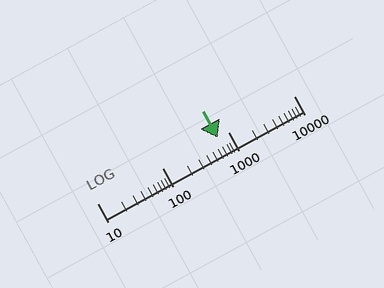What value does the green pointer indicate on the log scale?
The pointer indicates approximately 690.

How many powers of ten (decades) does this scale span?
The scale spans 3 decades, from 10 to 10000.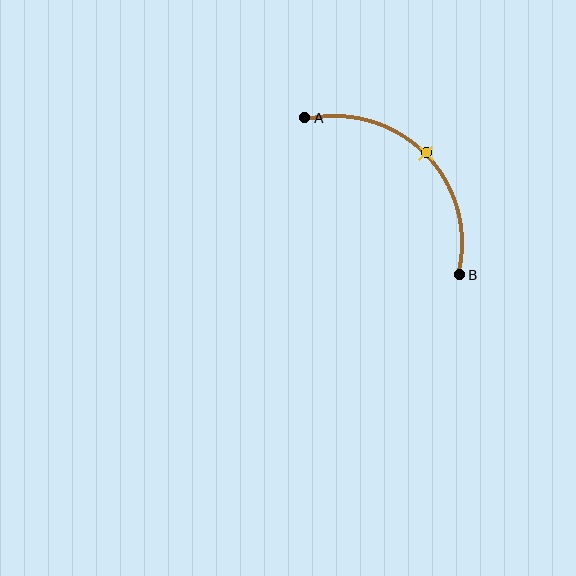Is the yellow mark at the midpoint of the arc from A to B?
Yes. The yellow mark lies on the arc at equal arc-length from both A and B — it is the arc midpoint.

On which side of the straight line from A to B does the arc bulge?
The arc bulges above and to the right of the straight line connecting A and B.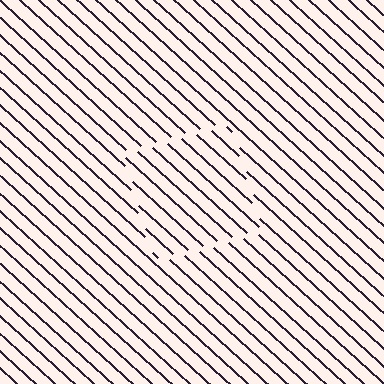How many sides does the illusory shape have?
4 sides — the line-ends trace a square.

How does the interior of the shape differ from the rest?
The interior of the shape contains the same grating, shifted by half a period — the contour is defined by the phase discontinuity where line-ends from the inner and outer gratings abut.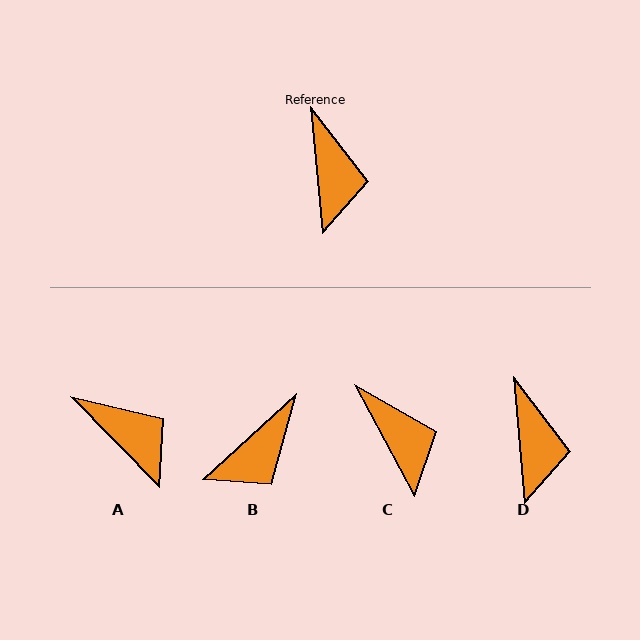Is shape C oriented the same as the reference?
No, it is off by about 23 degrees.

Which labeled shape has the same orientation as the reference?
D.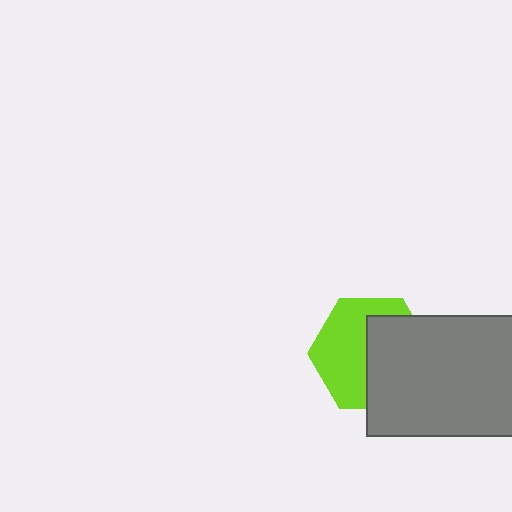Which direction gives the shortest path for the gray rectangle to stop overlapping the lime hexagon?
Moving right gives the shortest separation.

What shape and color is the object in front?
The object in front is a gray rectangle.